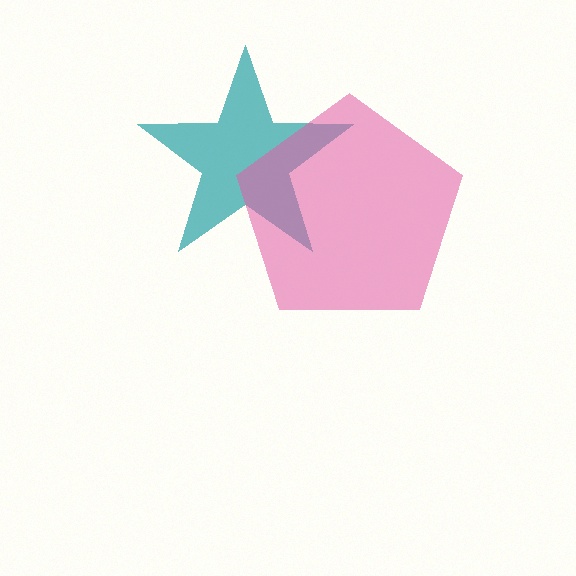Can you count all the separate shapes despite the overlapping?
Yes, there are 2 separate shapes.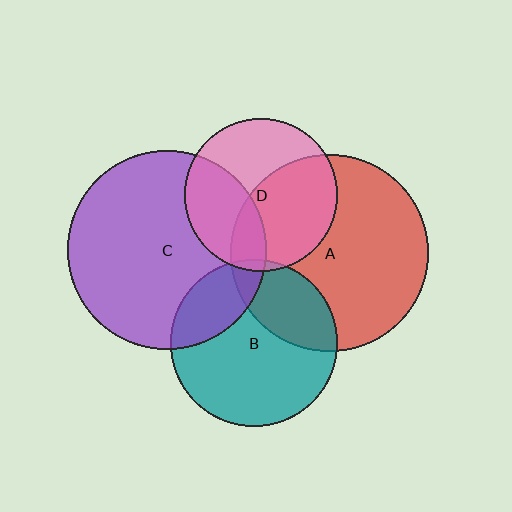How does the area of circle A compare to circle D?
Approximately 1.7 times.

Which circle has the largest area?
Circle C (purple).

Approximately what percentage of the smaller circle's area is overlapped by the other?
Approximately 50%.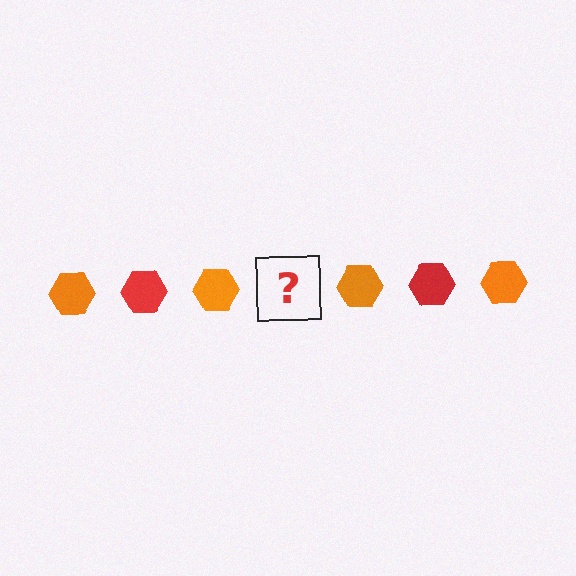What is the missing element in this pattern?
The missing element is a red hexagon.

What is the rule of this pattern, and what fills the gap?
The rule is that the pattern cycles through orange, red hexagons. The gap should be filled with a red hexagon.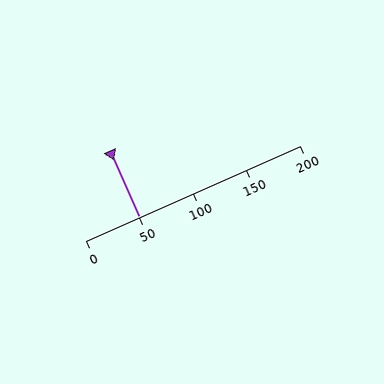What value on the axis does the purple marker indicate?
The marker indicates approximately 50.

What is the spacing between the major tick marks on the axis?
The major ticks are spaced 50 apart.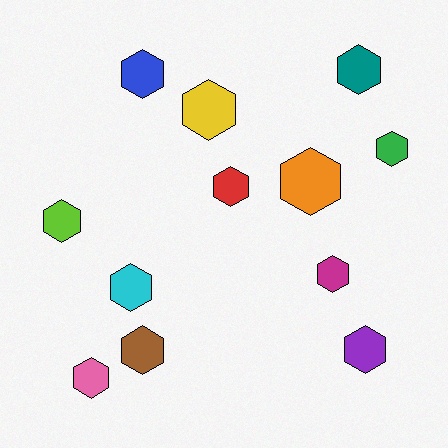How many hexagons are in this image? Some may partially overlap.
There are 12 hexagons.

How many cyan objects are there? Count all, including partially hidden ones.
There is 1 cyan object.